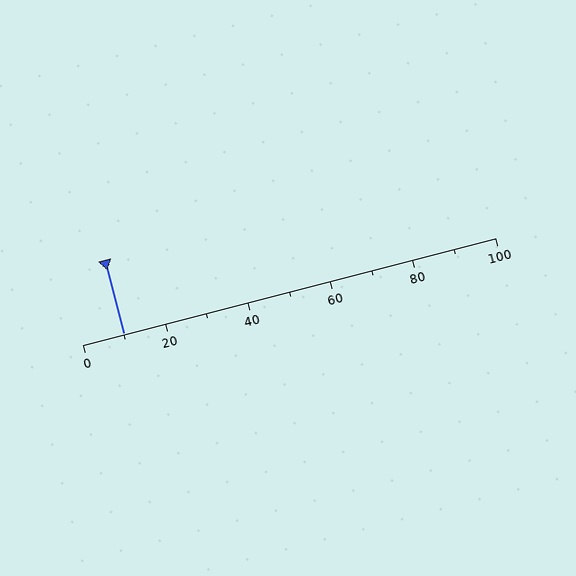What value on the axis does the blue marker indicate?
The marker indicates approximately 10.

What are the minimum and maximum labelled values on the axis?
The axis runs from 0 to 100.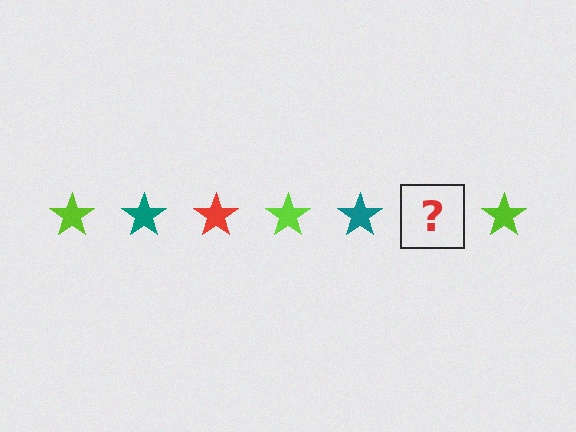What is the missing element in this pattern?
The missing element is a red star.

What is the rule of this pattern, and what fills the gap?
The rule is that the pattern cycles through lime, teal, red stars. The gap should be filled with a red star.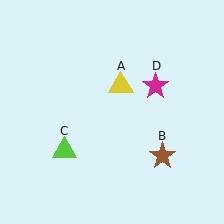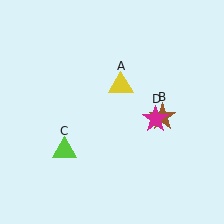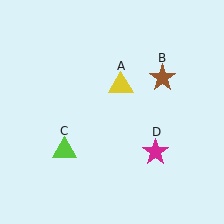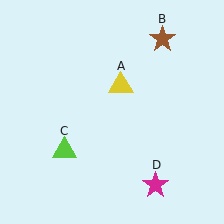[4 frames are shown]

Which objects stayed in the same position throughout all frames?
Yellow triangle (object A) and lime triangle (object C) remained stationary.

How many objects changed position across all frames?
2 objects changed position: brown star (object B), magenta star (object D).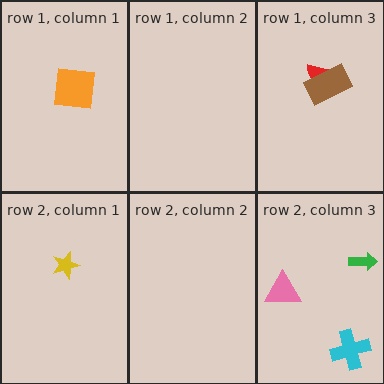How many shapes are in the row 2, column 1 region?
1.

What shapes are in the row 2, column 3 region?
The green arrow, the cyan cross, the pink triangle.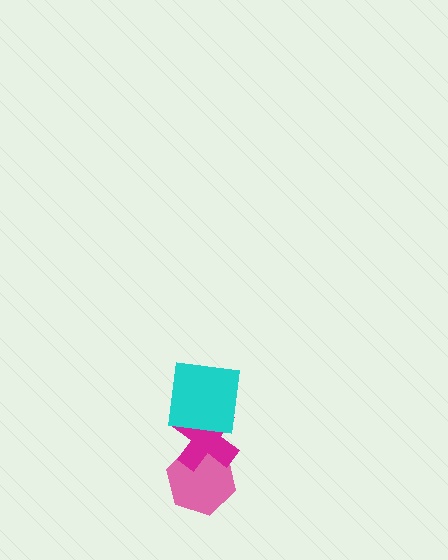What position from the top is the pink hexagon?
The pink hexagon is 3rd from the top.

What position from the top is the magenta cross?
The magenta cross is 2nd from the top.